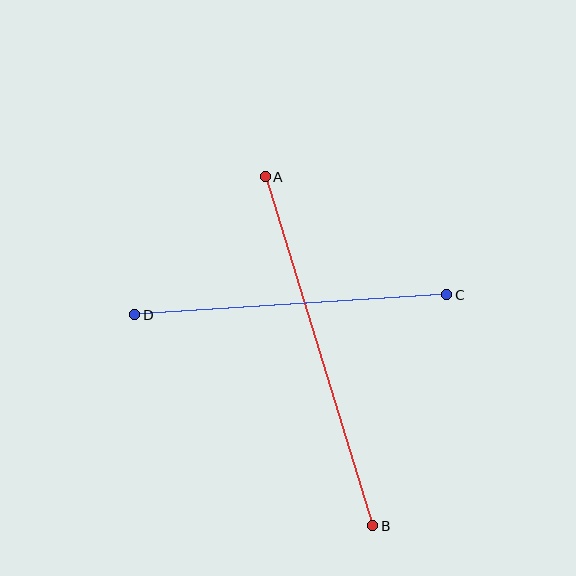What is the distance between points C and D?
The distance is approximately 312 pixels.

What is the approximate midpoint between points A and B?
The midpoint is at approximately (319, 351) pixels.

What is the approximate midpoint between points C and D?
The midpoint is at approximately (291, 305) pixels.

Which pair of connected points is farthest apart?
Points A and B are farthest apart.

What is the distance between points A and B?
The distance is approximately 366 pixels.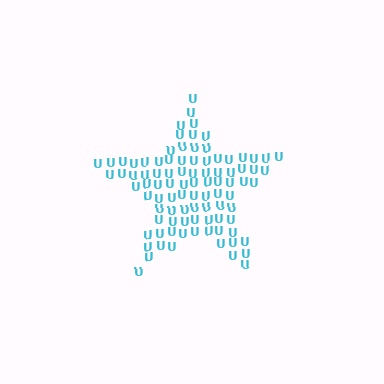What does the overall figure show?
The overall figure shows a star.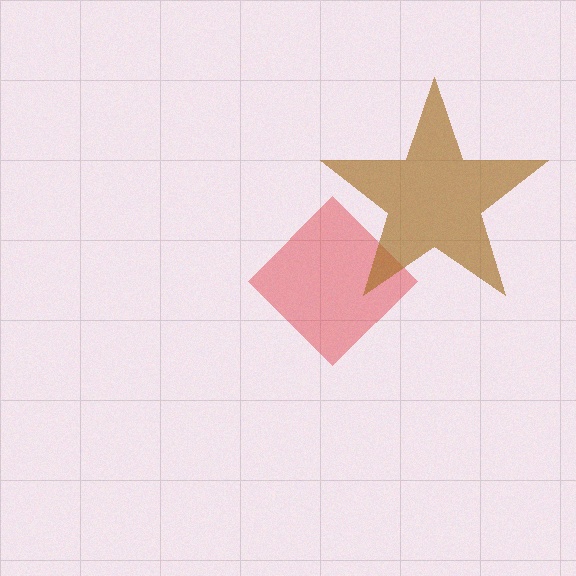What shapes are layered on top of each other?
The layered shapes are: a red diamond, a brown star.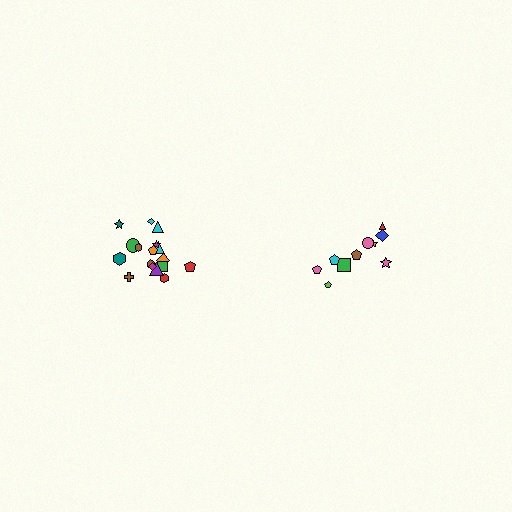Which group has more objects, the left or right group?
The left group.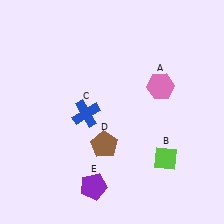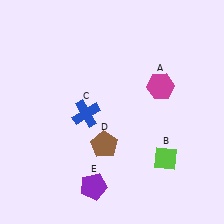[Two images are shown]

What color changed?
The hexagon (A) changed from pink in Image 1 to magenta in Image 2.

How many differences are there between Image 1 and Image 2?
There is 1 difference between the two images.